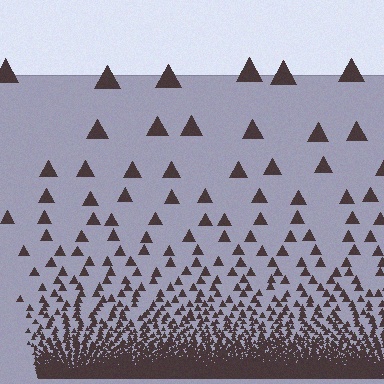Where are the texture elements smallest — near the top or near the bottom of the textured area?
Near the bottom.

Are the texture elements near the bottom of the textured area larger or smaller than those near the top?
Smaller. The gradient is inverted — elements near the bottom are smaller and denser.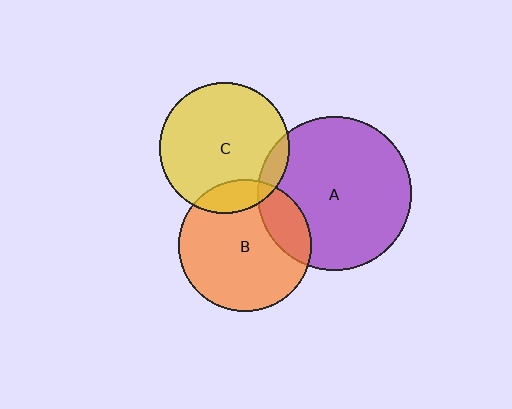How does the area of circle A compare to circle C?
Approximately 1.4 times.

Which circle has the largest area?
Circle A (purple).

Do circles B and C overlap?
Yes.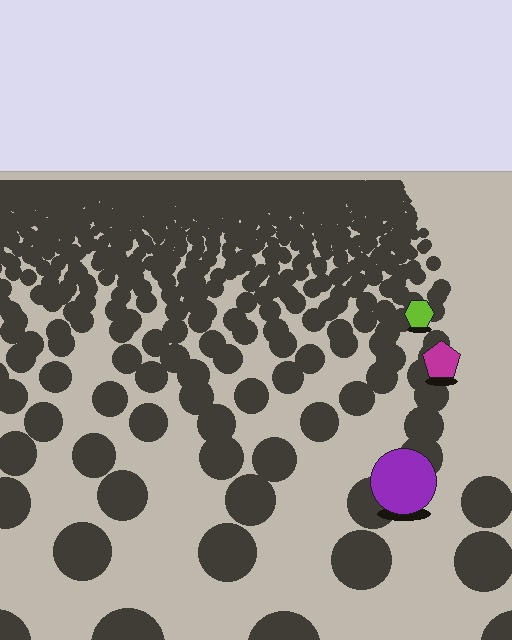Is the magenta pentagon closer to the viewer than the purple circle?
No. The purple circle is closer — you can tell from the texture gradient: the ground texture is coarser near it.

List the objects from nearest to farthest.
From nearest to farthest: the purple circle, the magenta pentagon, the lime hexagon.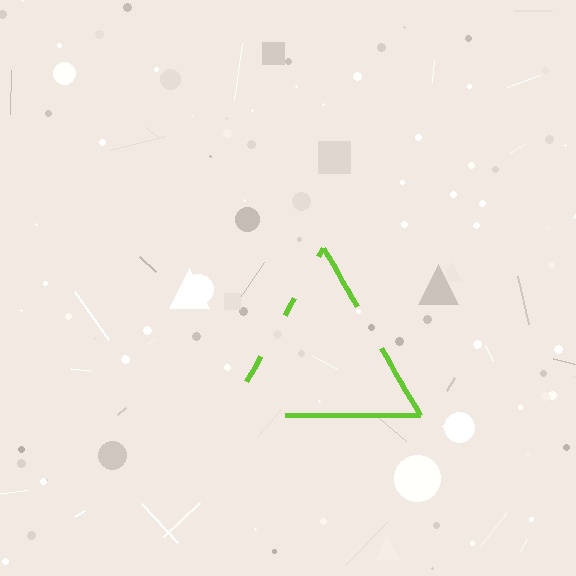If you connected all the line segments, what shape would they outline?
They would outline a triangle.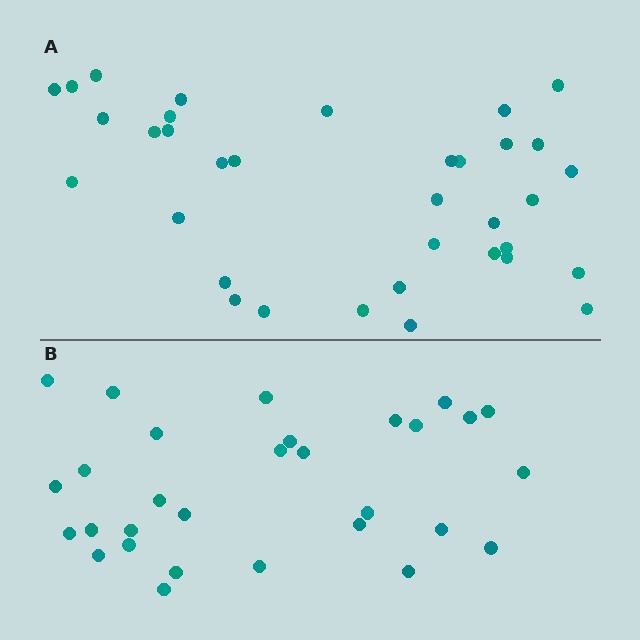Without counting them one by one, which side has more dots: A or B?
Region A (the top region) has more dots.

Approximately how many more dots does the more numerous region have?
Region A has about 5 more dots than region B.